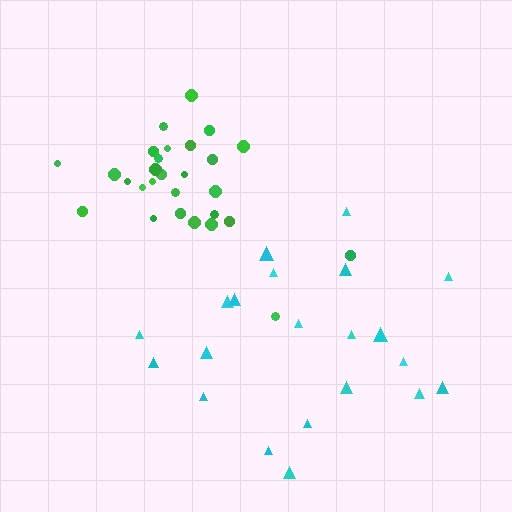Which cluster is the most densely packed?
Green.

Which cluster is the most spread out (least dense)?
Cyan.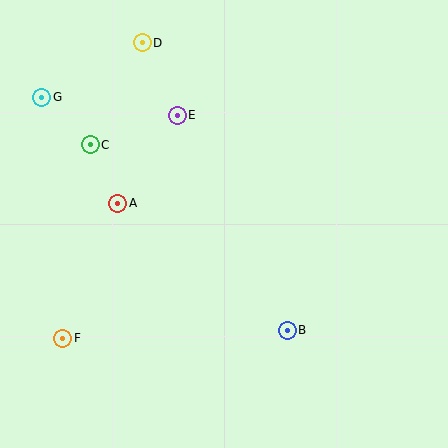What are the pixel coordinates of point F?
Point F is at (63, 338).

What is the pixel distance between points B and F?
The distance between B and F is 225 pixels.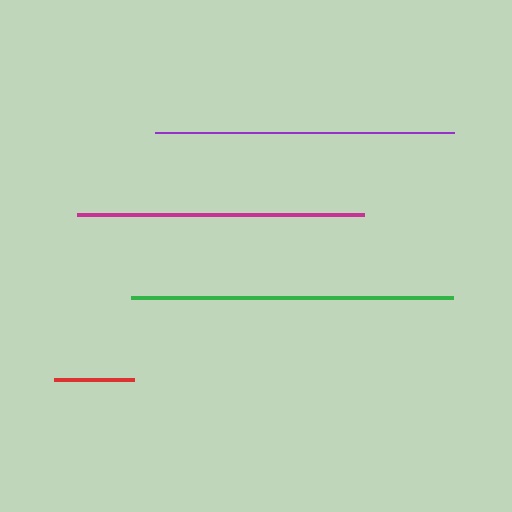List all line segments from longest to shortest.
From longest to shortest: green, purple, magenta, red.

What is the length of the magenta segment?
The magenta segment is approximately 286 pixels long.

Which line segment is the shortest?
The red line is the shortest at approximately 79 pixels.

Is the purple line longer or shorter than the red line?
The purple line is longer than the red line.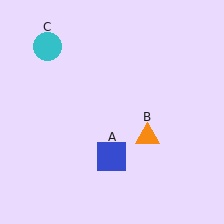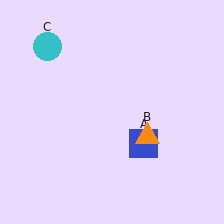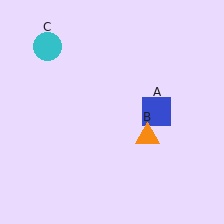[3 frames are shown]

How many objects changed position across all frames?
1 object changed position: blue square (object A).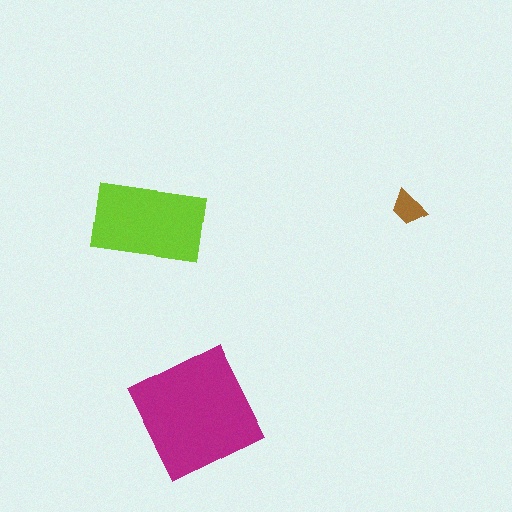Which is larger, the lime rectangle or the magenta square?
The magenta square.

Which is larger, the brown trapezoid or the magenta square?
The magenta square.